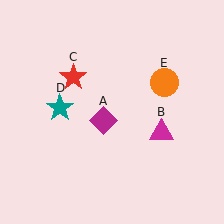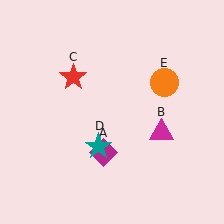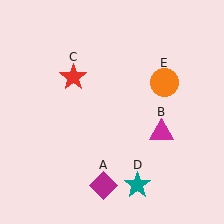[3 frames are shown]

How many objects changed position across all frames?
2 objects changed position: magenta diamond (object A), teal star (object D).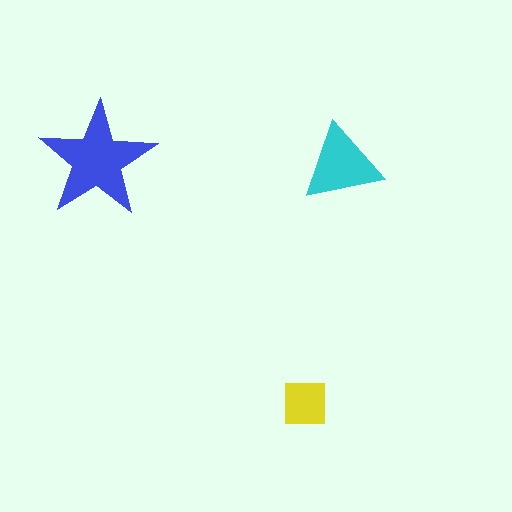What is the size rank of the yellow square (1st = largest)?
3rd.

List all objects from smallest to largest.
The yellow square, the cyan triangle, the blue star.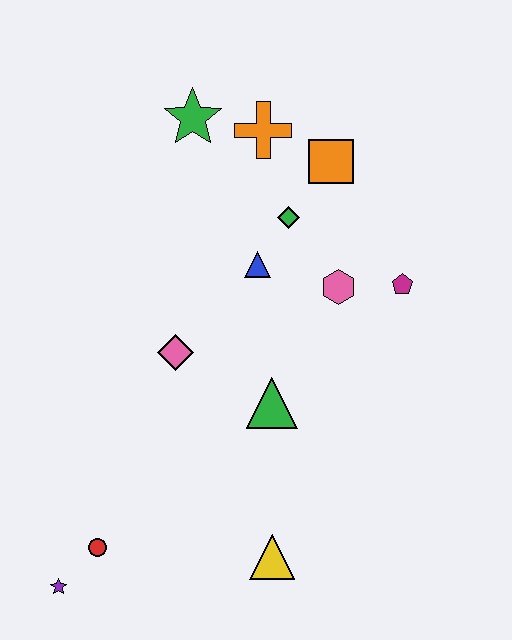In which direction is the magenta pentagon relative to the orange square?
The magenta pentagon is below the orange square.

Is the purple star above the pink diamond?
No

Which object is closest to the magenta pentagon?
The pink hexagon is closest to the magenta pentagon.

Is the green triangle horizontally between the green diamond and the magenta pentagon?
No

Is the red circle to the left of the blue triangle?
Yes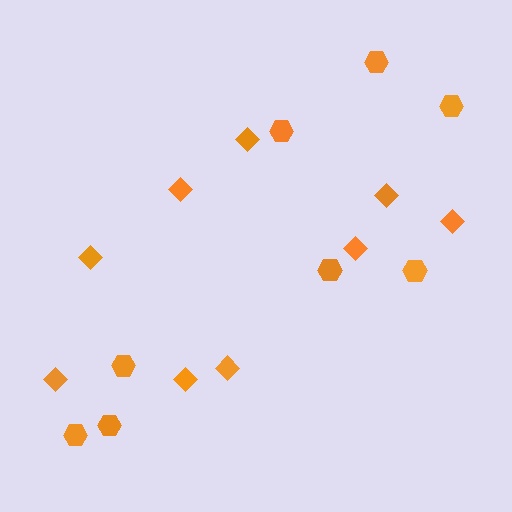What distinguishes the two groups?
There are 2 groups: one group of hexagons (8) and one group of diamonds (9).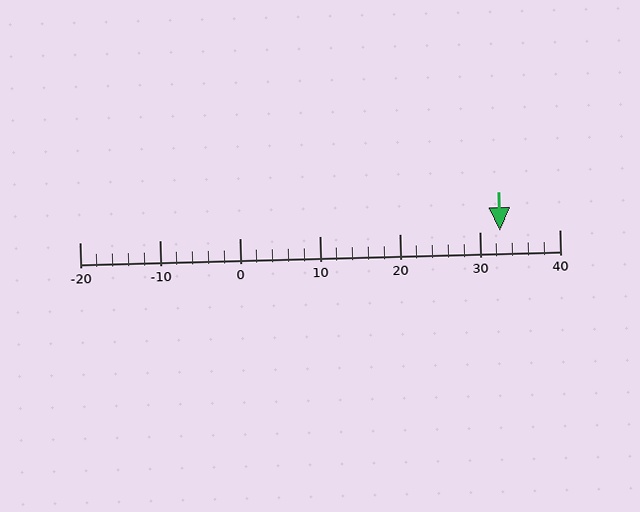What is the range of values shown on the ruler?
The ruler shows values from -20 to 40.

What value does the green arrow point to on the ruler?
The green arrow points to approximately 33.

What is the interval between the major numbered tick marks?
The major tick marks are spaced 10 units apart.